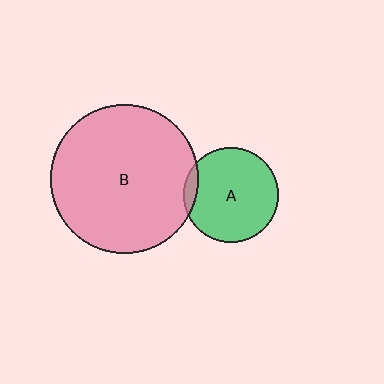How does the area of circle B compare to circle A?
Approximately 2.4 times.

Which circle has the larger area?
Circle B (pink).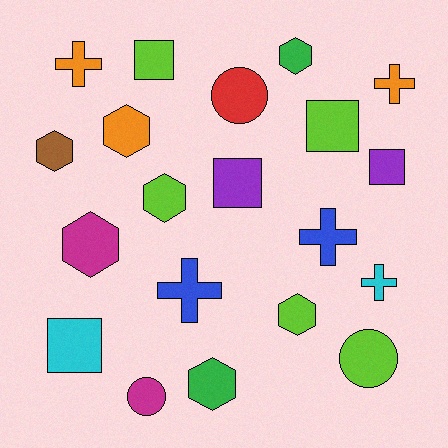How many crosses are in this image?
There are 5 crosses.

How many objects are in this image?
There are 20 objects.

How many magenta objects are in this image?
There are 2 magenta objects.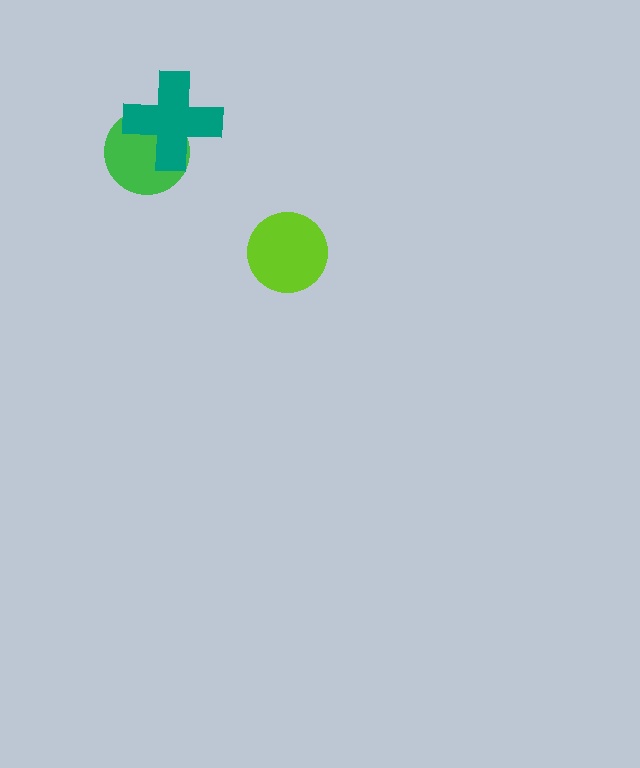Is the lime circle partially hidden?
No, no other shape covers it.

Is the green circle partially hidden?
Yes, it is partially covered by another shape.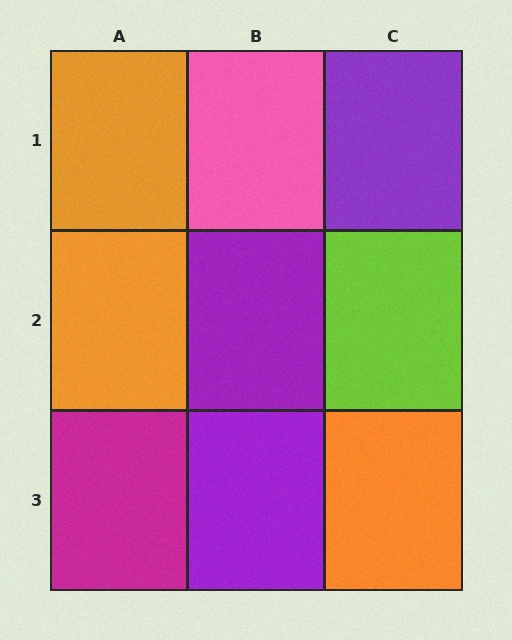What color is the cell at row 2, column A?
Orange.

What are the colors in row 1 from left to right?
Orange, pink, purple.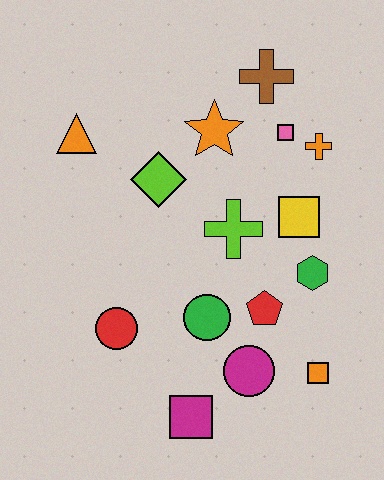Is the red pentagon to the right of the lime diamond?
Yes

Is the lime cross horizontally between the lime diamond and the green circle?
No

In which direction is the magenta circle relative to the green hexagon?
The magenta circle is below the green hexagon.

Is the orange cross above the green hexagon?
Yes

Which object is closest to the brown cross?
The pink square is closest to the brown cross.